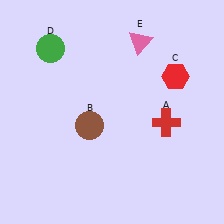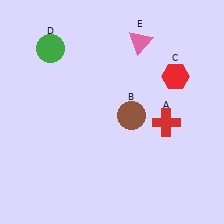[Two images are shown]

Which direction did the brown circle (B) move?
The brown circle (B) moved right.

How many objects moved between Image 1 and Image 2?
1 object moved between the two images.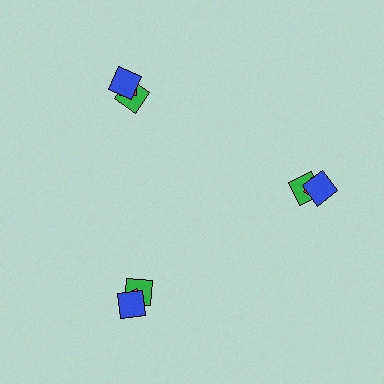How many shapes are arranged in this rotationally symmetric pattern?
There are 9 shapes, arranged in 3 groups of 3.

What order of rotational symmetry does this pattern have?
This pattern has 3-fold rotational symmetry.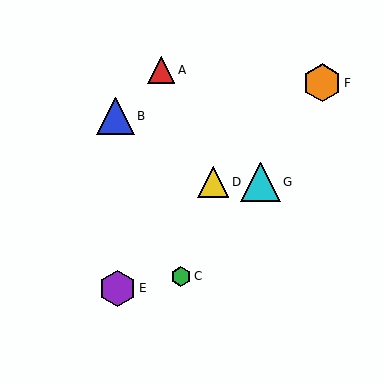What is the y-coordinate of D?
Object D is at y≈182.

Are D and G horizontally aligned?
Yes, both are at y≈182.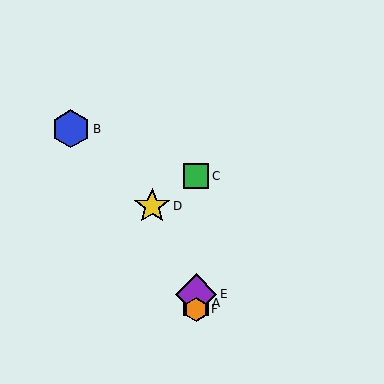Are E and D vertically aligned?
No, E is at x≈196 and D is at x≈152.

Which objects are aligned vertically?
Objects A, C, E, F are aligned vertically.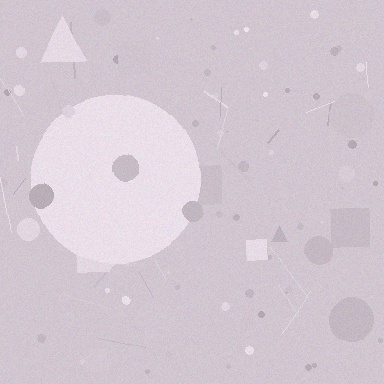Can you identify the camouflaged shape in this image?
The camouflaged shape is a circle.